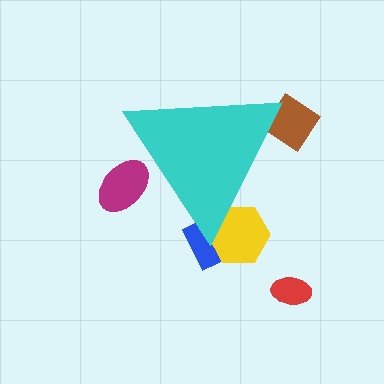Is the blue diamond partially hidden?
Yes, the blue diamond is partially hidden behind the cyan triangle.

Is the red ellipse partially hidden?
No, the red ellipse is fully visible.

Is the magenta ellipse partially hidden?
Yes, the magenta ellipse is partially hidden behind the cyan triangle.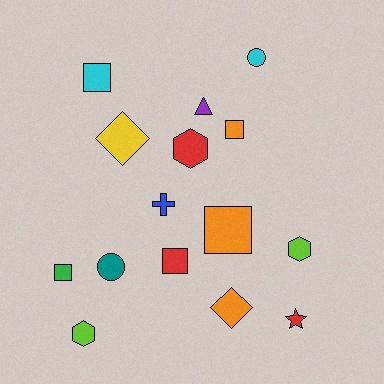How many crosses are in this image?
There is 1 cross.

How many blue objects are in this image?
There is 1 blue object.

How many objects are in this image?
There are 15 objects.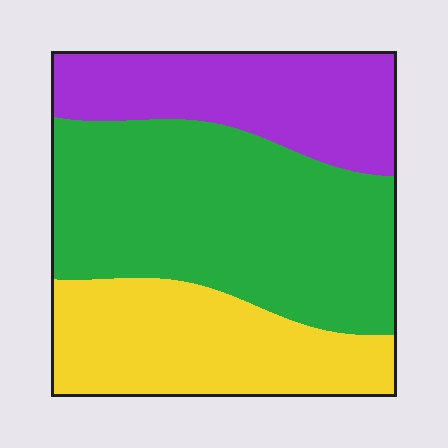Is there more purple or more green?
Green.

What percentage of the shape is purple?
Purple takes up between a quarter and a half of the shape.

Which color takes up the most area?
Green, at roughly 45%.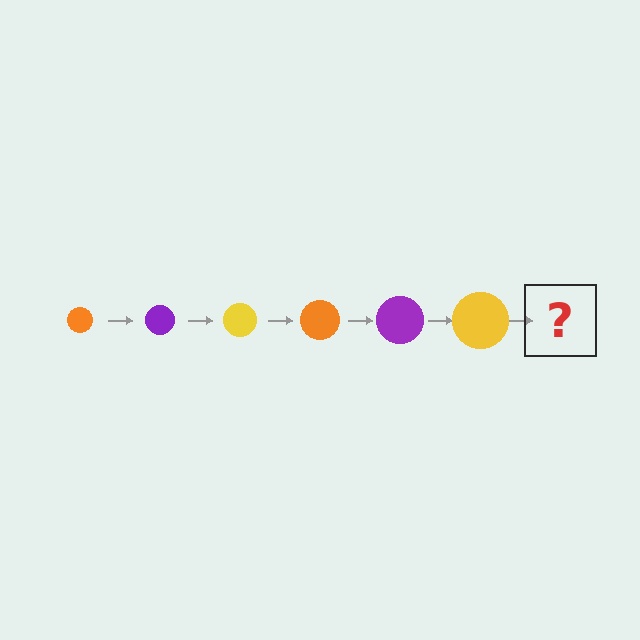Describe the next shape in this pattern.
It should be an orange circle, larger than the previous one.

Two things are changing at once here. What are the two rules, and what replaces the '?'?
The two rules are that the circle grows larger each step and the color cycles through orange, purple, and yellow. The '?' should be an orange circle, larger than the previous one.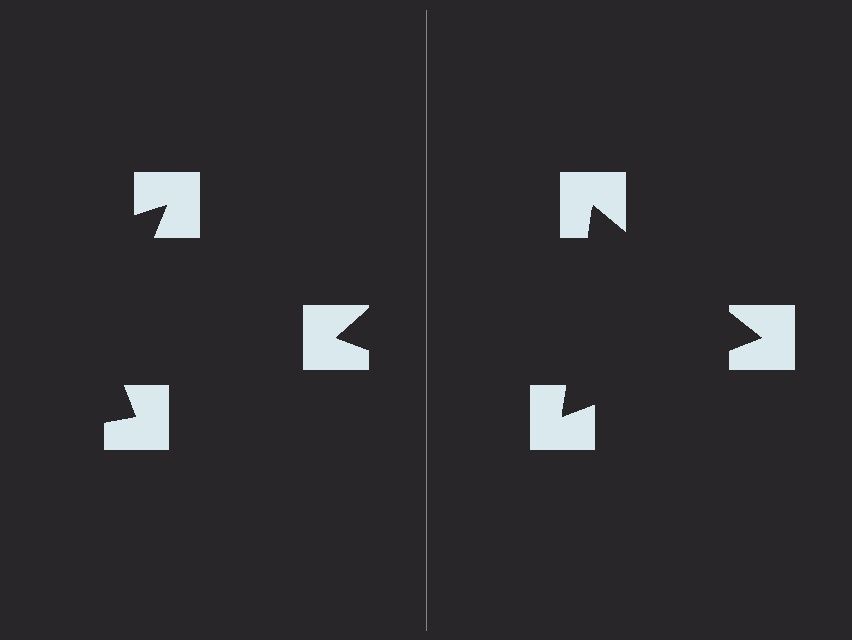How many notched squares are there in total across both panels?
6 — 3 on each side.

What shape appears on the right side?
An illusory triangle.